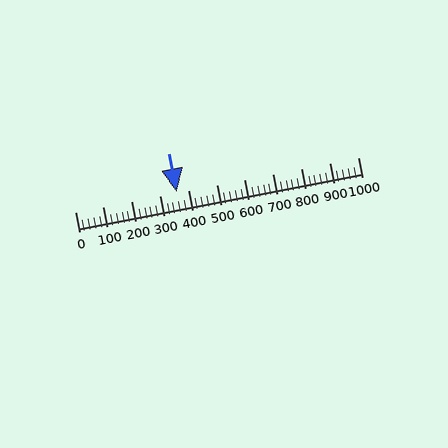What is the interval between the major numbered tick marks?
The major tick marks are spaced 100 units apart.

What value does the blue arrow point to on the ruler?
The blue arrow points to approximately 360.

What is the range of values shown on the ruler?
The ruler shows values from 0 to 1000.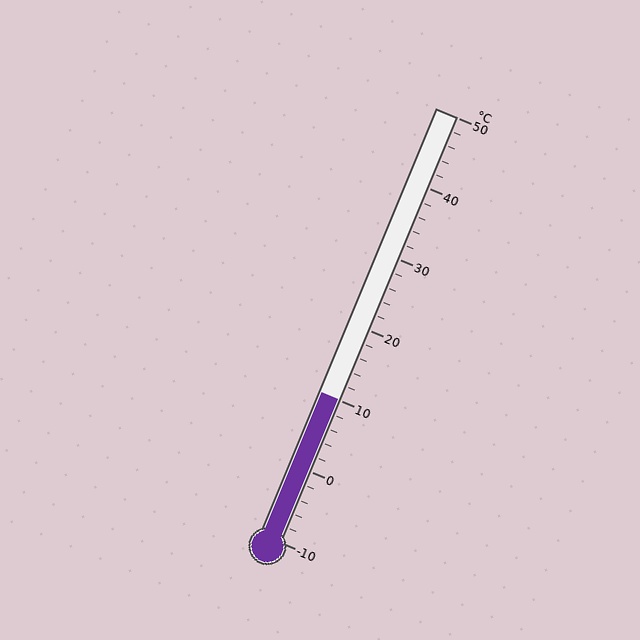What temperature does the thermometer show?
The thermometer shows approximately 10°C.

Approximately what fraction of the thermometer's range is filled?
The thermometer is filled to approximately 35% of its range.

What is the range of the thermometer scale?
The thermometer scale ranges from -10°C to 50°C.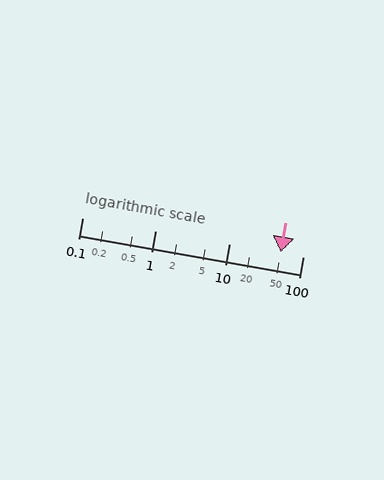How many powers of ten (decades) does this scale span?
The scale spans 3 decades, from 0.1 to 100.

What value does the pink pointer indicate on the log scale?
The pointer indicates approximately 50.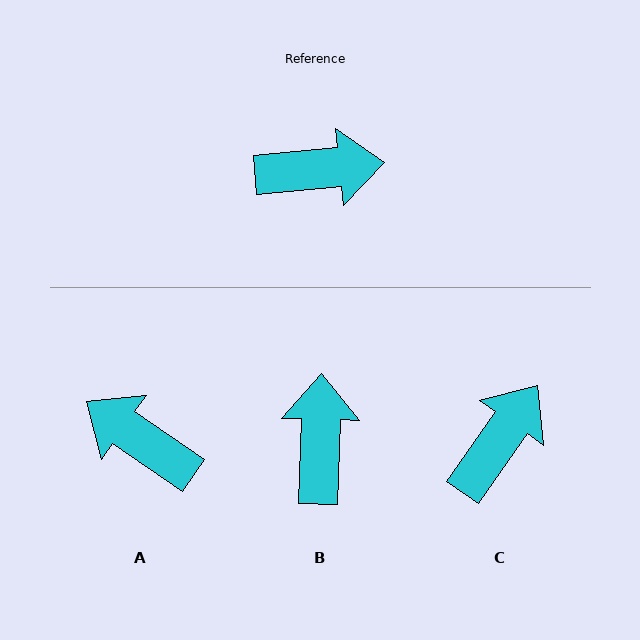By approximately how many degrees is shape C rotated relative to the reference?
Approximately 50 degrees counter-clockwise.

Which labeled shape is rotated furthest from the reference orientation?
A, about 140 degrees away.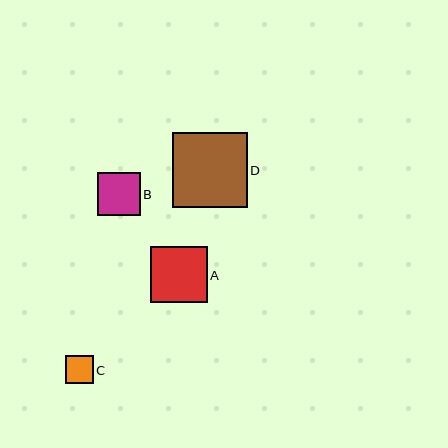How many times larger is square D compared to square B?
Square D is approximately 1.7 times the size of square B.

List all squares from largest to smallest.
From largest to smallest: D, A, B, C.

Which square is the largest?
Square D is the largest with a size of approximately 74 pixels.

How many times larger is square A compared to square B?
Square A is approximately 1.3 times the size of square B.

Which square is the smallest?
Square C is the smallest with a size of approximately 28 pixels.